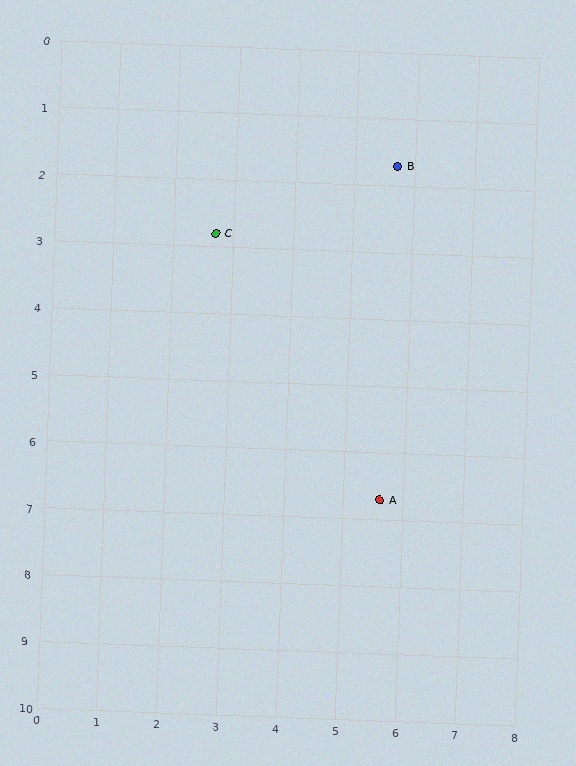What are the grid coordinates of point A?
Point A is at approximately (5.6, 6.7).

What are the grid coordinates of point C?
Point C is at approximately (2.7, 2.8).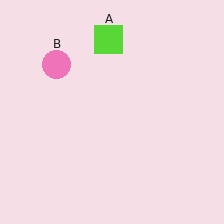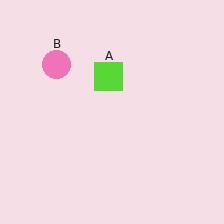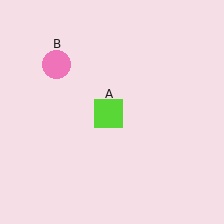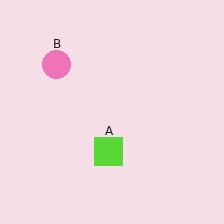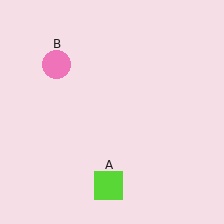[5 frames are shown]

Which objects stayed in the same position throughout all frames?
Pink circle (object B) remained stationary.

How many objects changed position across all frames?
1 object changed position: lime square (object A).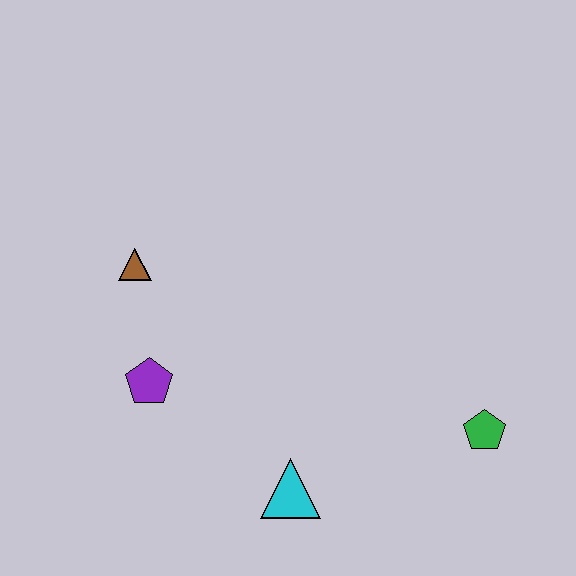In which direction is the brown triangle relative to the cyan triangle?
The brown triangle is above the cyan triangle.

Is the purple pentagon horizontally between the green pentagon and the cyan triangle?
No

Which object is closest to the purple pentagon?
The brown triangle is closest to the purple pentagon.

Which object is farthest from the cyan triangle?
The brown triangle is farthest from the cyan triangle.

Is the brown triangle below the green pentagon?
No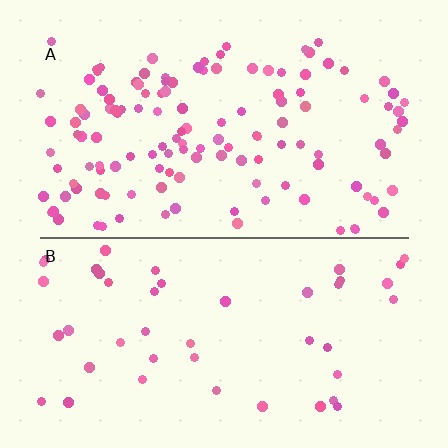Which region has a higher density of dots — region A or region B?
A (the top).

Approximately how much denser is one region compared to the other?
Approximately 2.8× — region A over region B.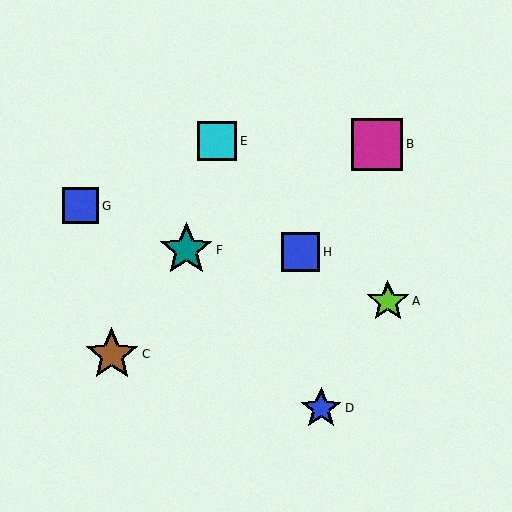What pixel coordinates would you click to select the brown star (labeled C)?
Click at (112, 354) to select the brown star C.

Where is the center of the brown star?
The center of the brown star is at (112, 354).